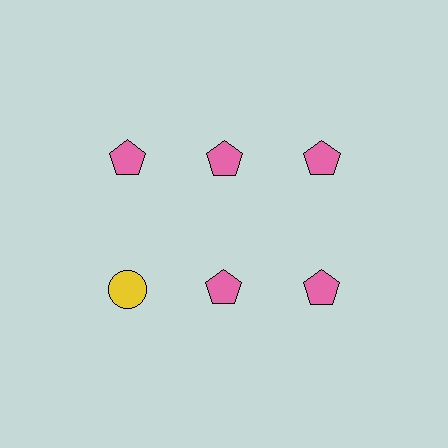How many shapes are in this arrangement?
There are 6 shapes arranged in a grid pattern.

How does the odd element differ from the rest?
It differs in both color (yellow instead of pink) and shape (circle instead of pentagon).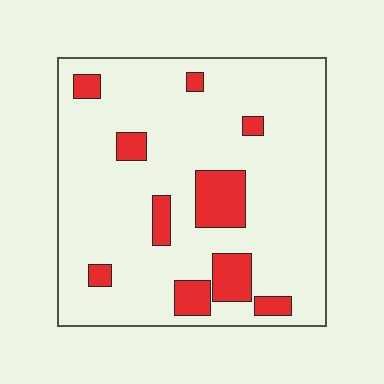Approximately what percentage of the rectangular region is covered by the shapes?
Approximately 15%.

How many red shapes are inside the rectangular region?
10.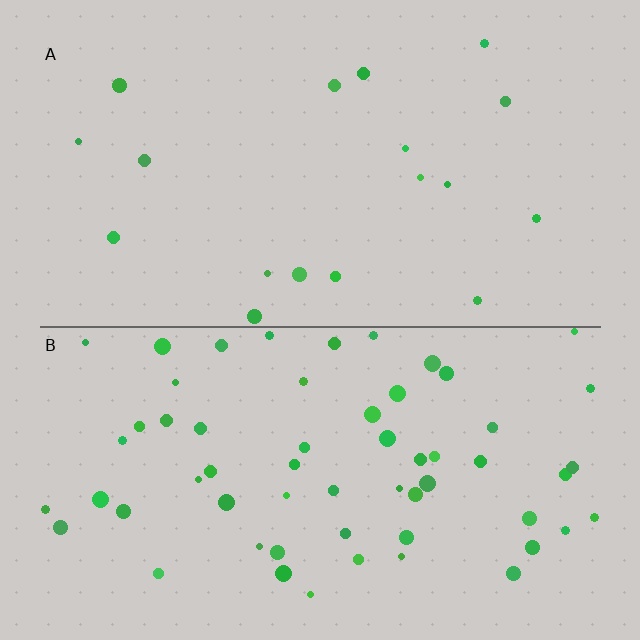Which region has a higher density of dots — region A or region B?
B (the bottom).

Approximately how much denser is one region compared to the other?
Approximately 3.3× — region B over region A.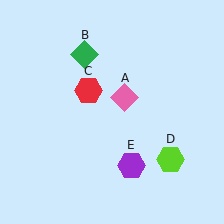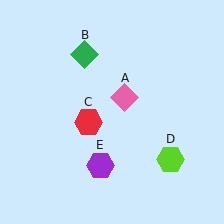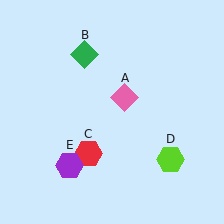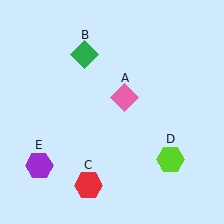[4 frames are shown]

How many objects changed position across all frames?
2 objects changed position: red hexagon (object C), purple hexagon (object E).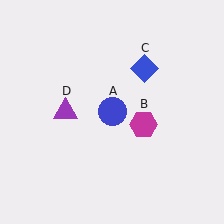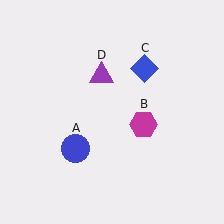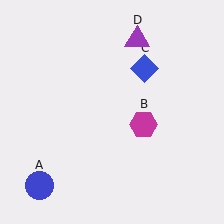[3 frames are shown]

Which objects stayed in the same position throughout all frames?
Magenta hexagon (object B) and blue diamond (object C) remained stationary.